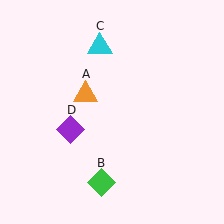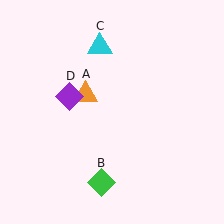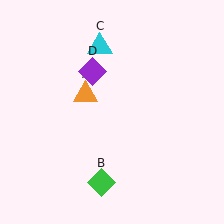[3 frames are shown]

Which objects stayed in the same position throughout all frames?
Orange triangle (object A) and green diamond (object B) and cyan triangle (object C) remained stationary.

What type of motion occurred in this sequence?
The purple diamond (object D) rotated clockwise around the center of the scene.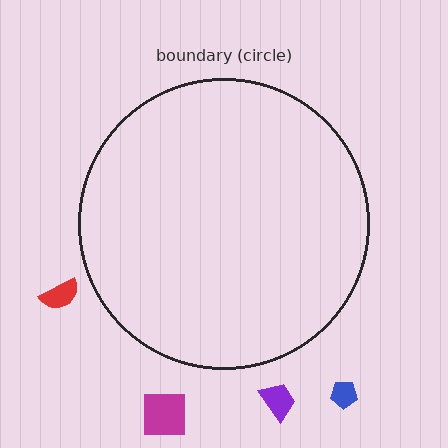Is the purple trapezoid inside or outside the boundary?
Outside.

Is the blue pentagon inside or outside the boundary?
Outside.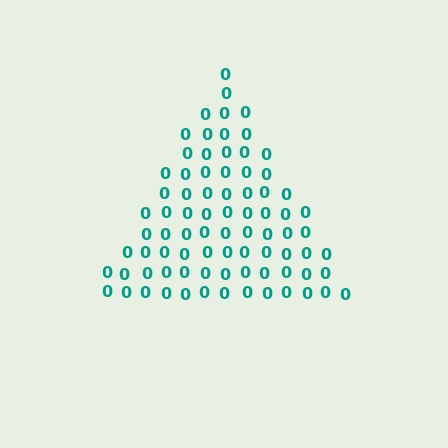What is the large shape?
The large shape is a triangle.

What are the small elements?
The small elements are digit 0's.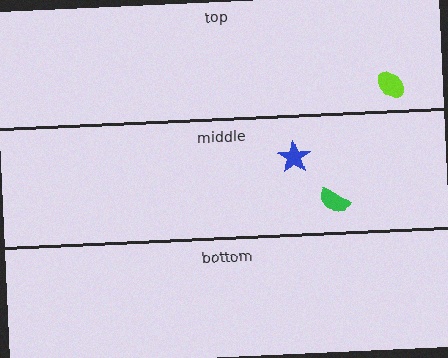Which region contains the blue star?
The middle region.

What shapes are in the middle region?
The green semicircle, the blue star.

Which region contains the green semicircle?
The middle region.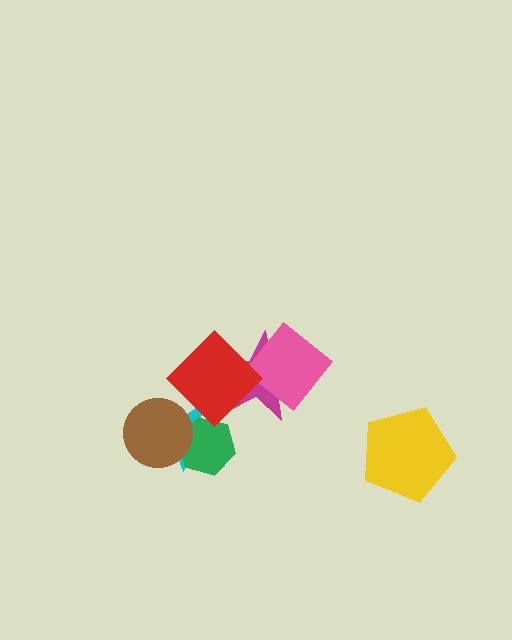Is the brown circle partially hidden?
No, no other shape covers it.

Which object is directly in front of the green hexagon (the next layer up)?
The brown circle is directly in front of the green hexagon.